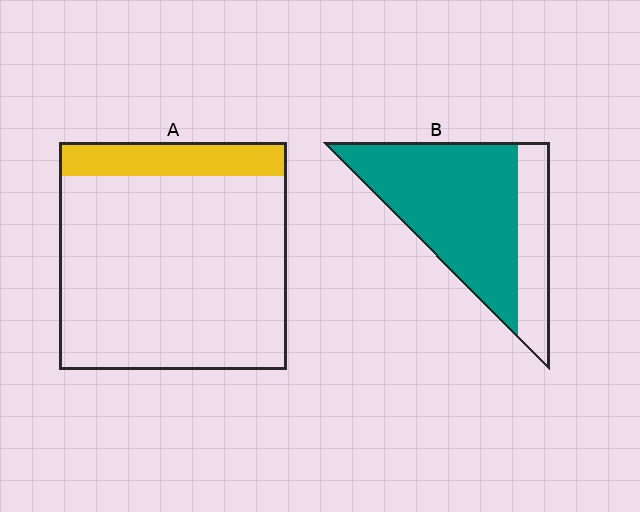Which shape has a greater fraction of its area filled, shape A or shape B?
Shape B.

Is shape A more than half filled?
No.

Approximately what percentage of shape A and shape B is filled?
A is approximately 15% and B is approximately 75%.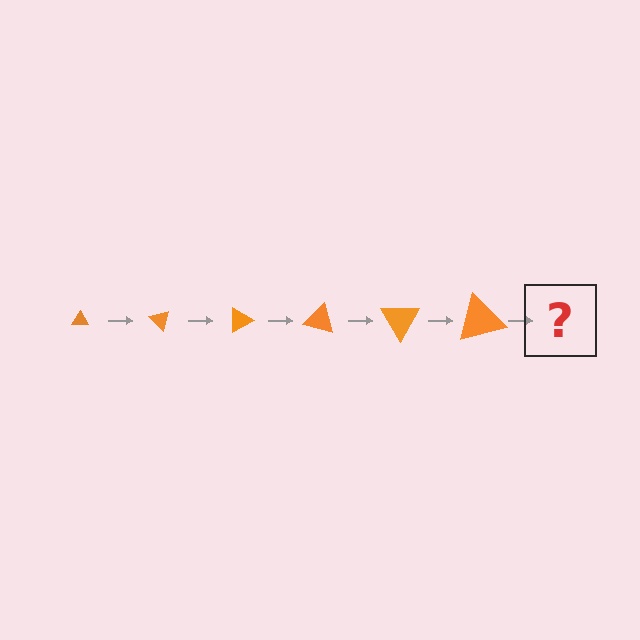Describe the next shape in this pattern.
It should be a triangle, larger than the previous one and rotated 270 degrees from the start.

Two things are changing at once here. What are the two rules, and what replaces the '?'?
The two rules are that the triangle grows larger each step and it rotates 45 degrees each step. The '?' should be a triangle, larger than the previous one and rotated 270 degrees from the start.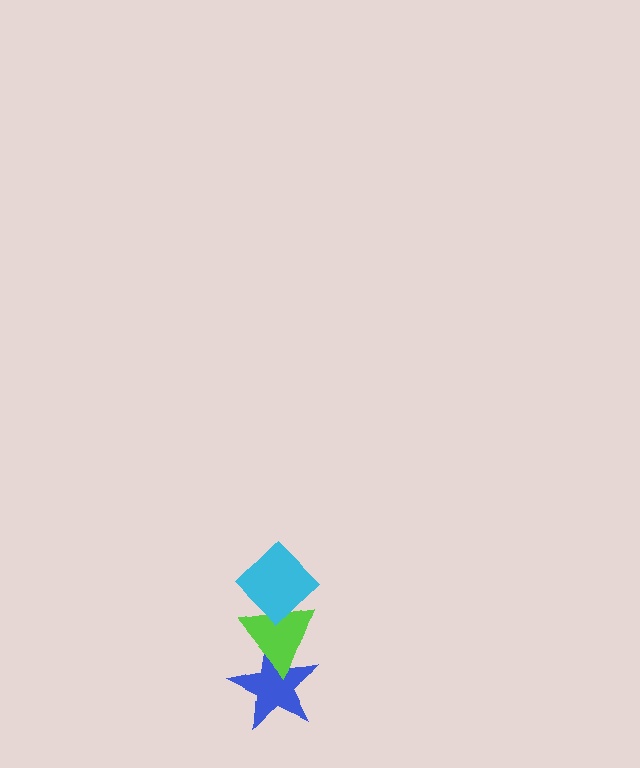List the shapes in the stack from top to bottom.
From top to bottom: the cyan diamond, the lime triangle, the blue star.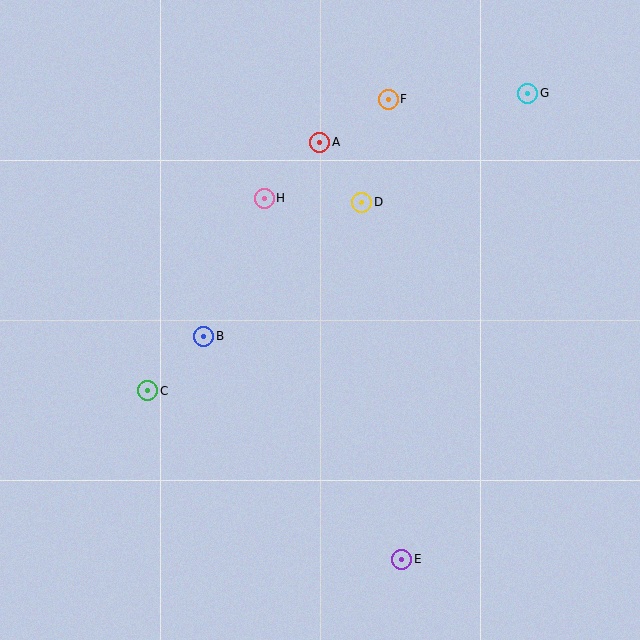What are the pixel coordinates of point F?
Point F is at (388, 99).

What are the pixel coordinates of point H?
Point H is at (264, 198).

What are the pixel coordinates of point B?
Point B is at (204, 336).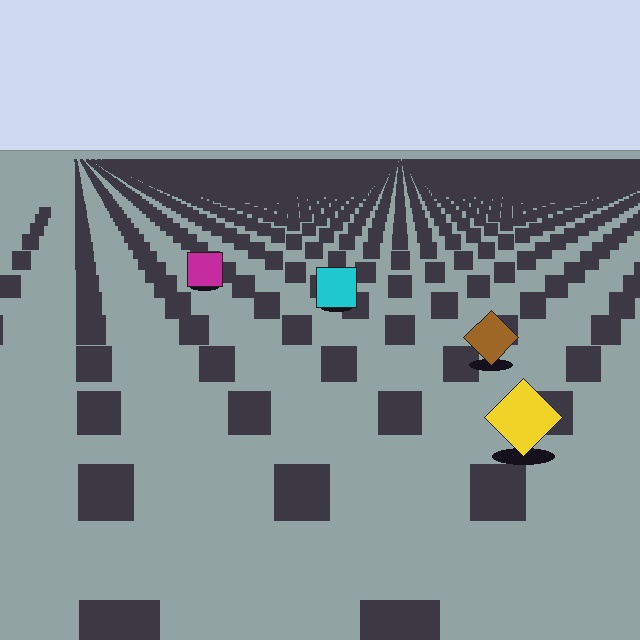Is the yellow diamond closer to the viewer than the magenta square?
Yes. The yellow diamond is closer — you can tell from the texture gradient: the ground texture is coarser near it.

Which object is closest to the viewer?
The yellow diamond is closest. The texture marks near it are larger and more spread out.